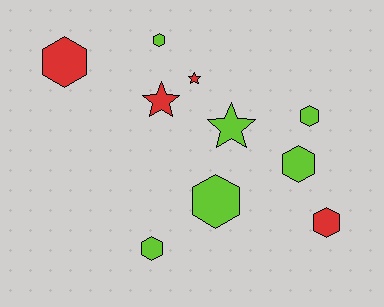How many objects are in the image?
There are 10 objects.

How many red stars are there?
There are 2 red stars.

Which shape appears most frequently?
Hexagon, with 7 objects.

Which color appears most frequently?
Lime, with 6 objects.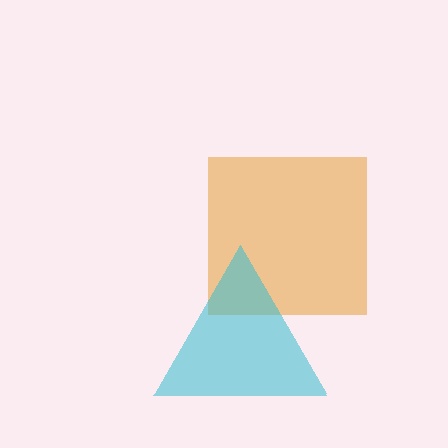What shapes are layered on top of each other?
The layered shapes are: an orange square, a cyan triangle.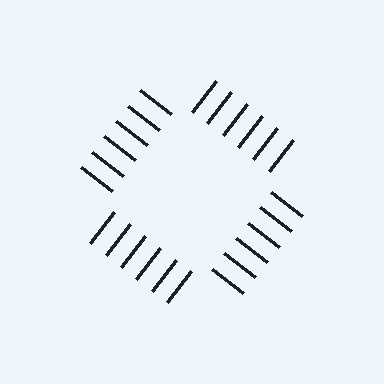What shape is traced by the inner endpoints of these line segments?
An illusory square — the line segments terminate on its edges but no continuous stroke is drawn.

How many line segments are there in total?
24 — 6 along each of the 4 edges.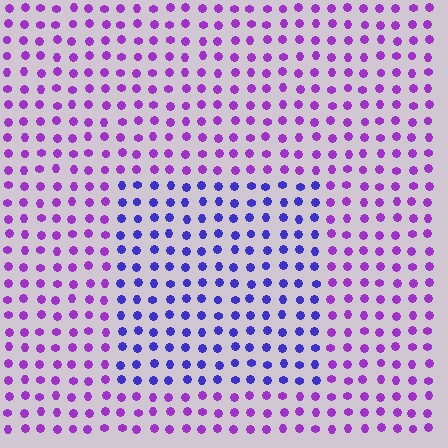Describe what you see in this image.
The image is filled with small purple elements in a uniform arrangement. A rectangle-shaped region is visible where the elements are tinted to a slightly different hue, forming a subtle color boundary.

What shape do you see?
I see a rectangle.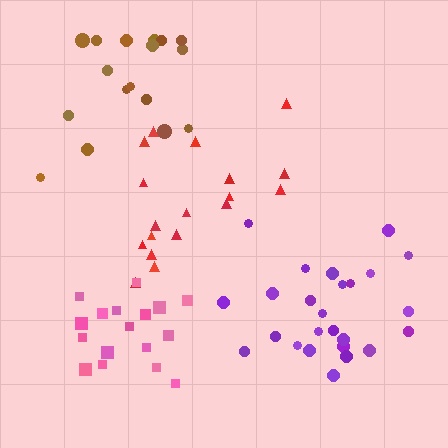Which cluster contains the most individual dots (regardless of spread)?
Purple (25).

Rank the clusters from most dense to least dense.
pink, purple, red, brown.